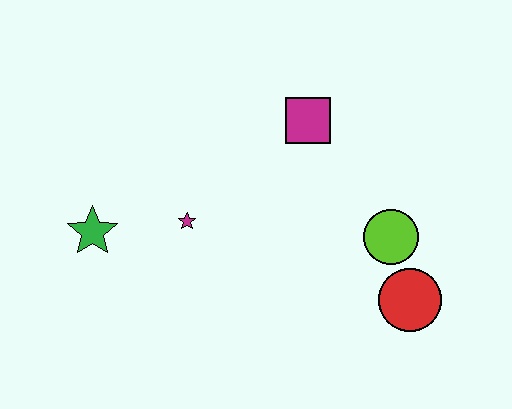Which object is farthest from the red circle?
The green star is farthest from the red circle.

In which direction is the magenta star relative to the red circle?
The magenta star is to the left of the red circle.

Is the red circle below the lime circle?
Yes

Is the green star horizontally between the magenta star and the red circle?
No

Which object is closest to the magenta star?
The green star is closest to the magenta star.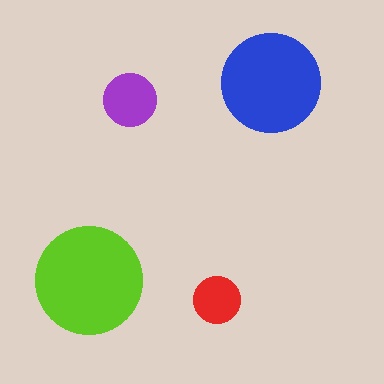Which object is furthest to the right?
The blue circle is rightmost.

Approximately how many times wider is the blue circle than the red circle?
About 2 times wider.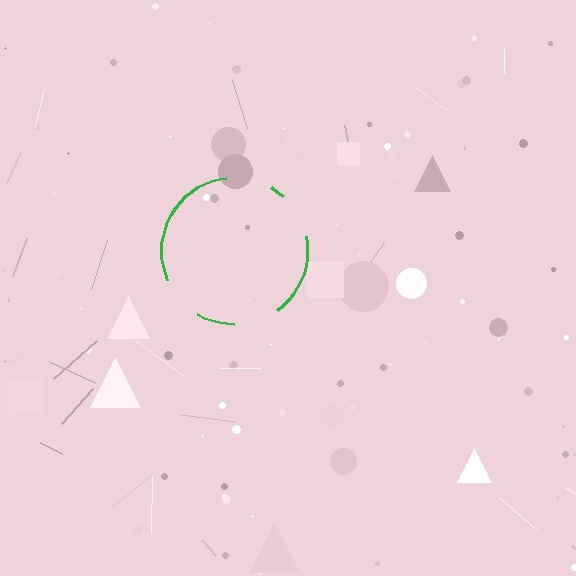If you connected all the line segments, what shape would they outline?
They would outline a circle.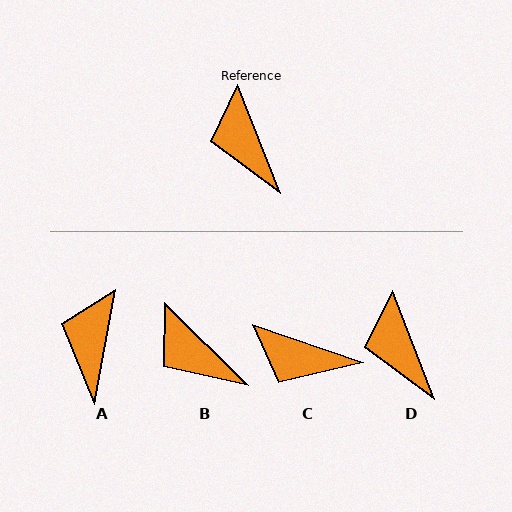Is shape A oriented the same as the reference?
No, it is off by about 32 degrees.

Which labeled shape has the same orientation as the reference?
D.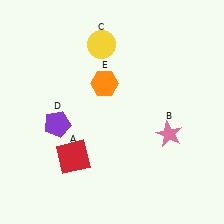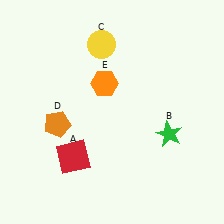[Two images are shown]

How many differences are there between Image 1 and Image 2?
There are 2 differences between the two images.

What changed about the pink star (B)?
In Image 1, B is pink. In Image 2, it changed to green.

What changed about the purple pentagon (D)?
In Image 1, D is purple. In Image 2, it changed to orange.